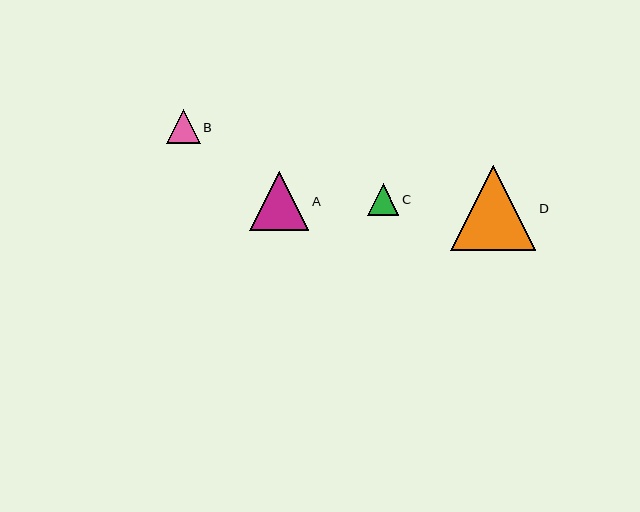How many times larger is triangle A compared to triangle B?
Triangle A is approximately 1.7 times the size of triangle B.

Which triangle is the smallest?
Triangle C is the smallest with a size of approximately 32 pixels.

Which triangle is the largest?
Triangle D is the largest with a size of approximately 86 pixels.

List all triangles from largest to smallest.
From largest to smallest: D, A, B, C.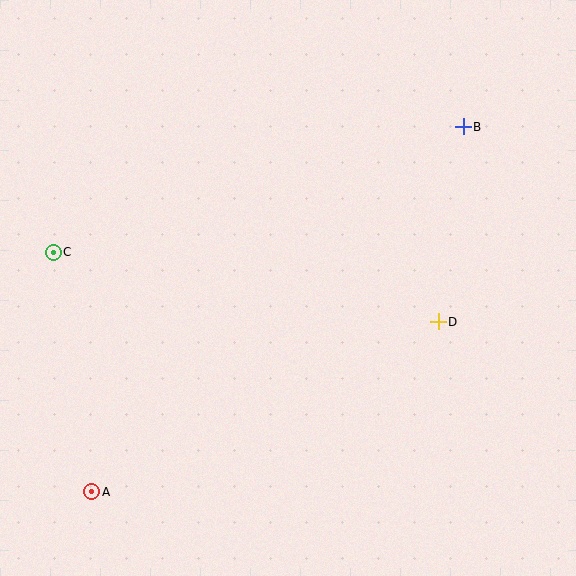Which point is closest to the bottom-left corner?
Point A is closest to the bottom-left corner.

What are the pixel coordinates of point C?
Point C is at (53, 253).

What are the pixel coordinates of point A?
Point A is at (92, 492).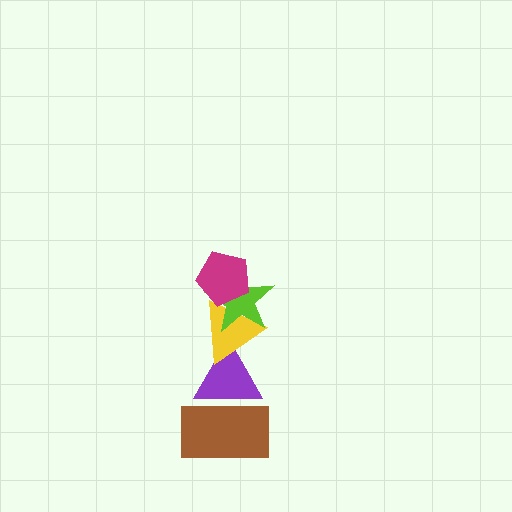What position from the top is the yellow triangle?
The yellow triangle is 3rd from the top.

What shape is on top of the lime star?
The magenta pentagon is on top of the lime star.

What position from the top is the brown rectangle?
The brown rectangle is 5th from the top.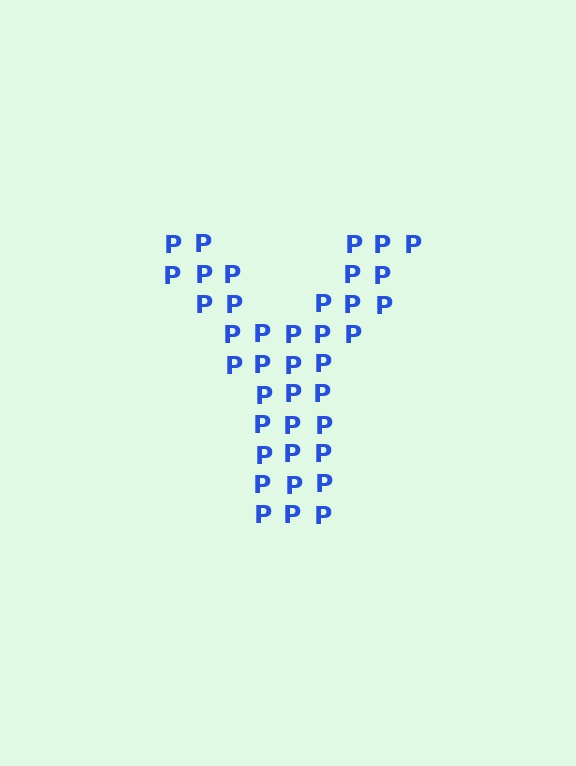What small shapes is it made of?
It is made of small letter P's.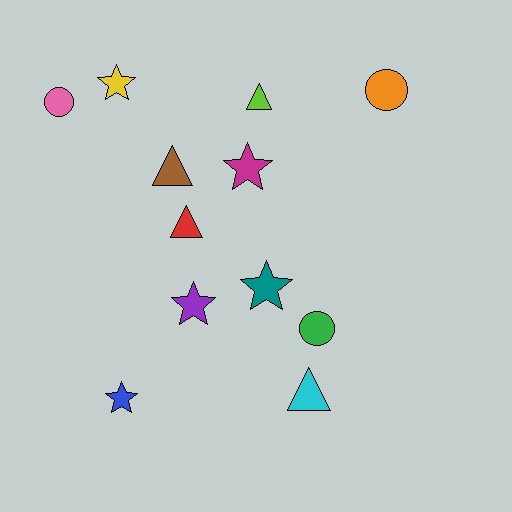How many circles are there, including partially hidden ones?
There are 3 circles.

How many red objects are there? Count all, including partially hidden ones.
There is 1 red object.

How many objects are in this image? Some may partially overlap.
There are 12 objects.